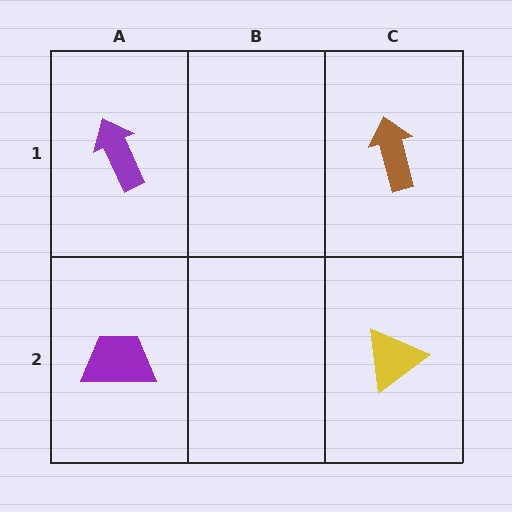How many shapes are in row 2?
2 shapes.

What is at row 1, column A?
A purple arrow.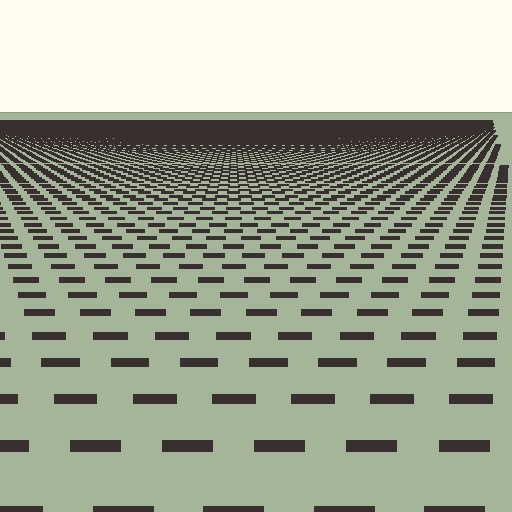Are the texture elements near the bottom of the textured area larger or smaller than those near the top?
Larger. Near the bottom, elements are closer to the viewer and appear at a bigger on-screen size.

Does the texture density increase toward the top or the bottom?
Density increases toward the top.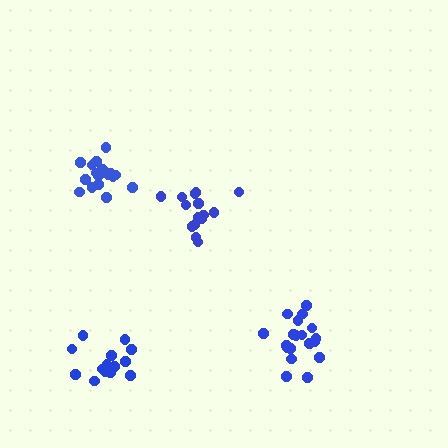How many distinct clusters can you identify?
There are 4 distinct clusters.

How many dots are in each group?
Group 1: 19 dots, Group 2: 18 dots, Group 3: 15 dots, Group 4: 15 dots (67 total).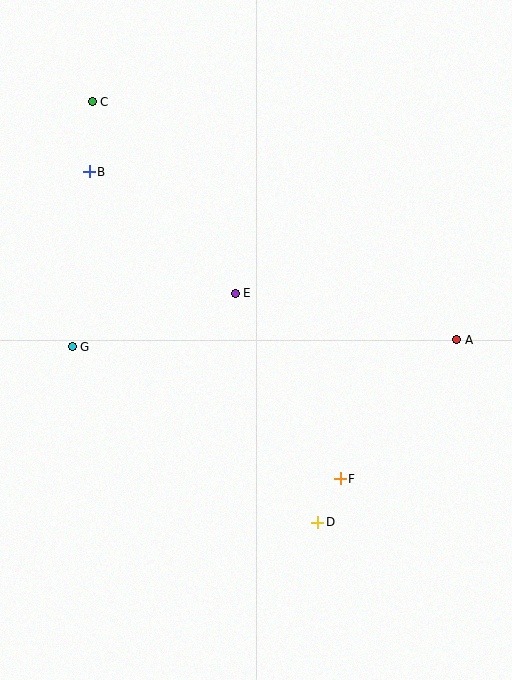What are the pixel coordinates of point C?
Point C is at (92, 102).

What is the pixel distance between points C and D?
The distance between C and D is 477 pixels.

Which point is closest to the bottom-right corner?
Point D is closest to the bottom-right corner.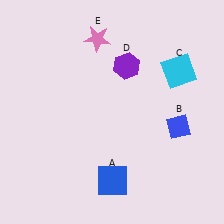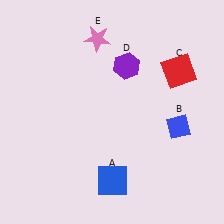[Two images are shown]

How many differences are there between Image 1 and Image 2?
There is 1 difference between the two images.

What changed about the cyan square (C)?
In Image 1, C is cyan. In Image 2, it changed to red.